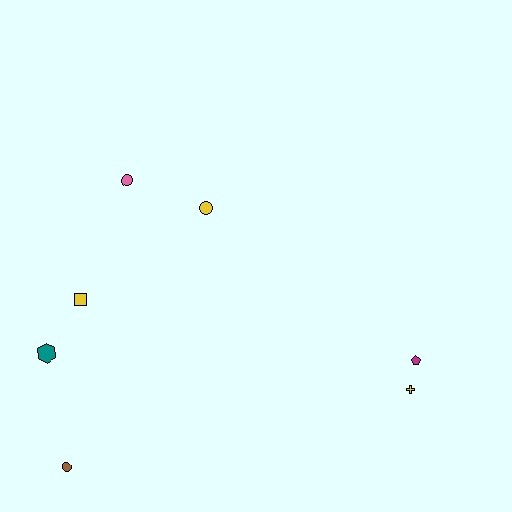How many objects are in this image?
There are 7 objects.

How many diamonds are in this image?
There are no diamonds.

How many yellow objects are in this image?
There are 3 yellow objects.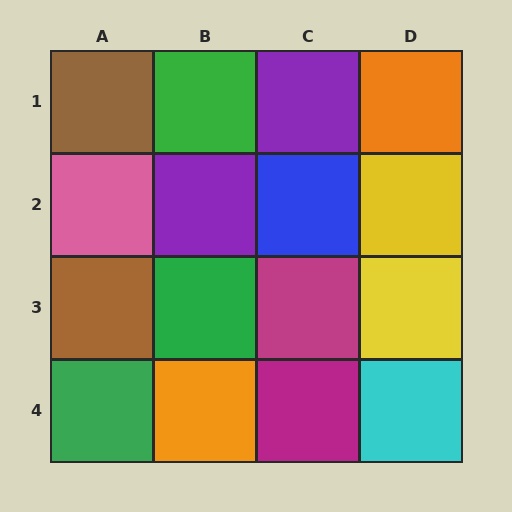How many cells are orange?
2 cells are orange.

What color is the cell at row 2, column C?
Blue.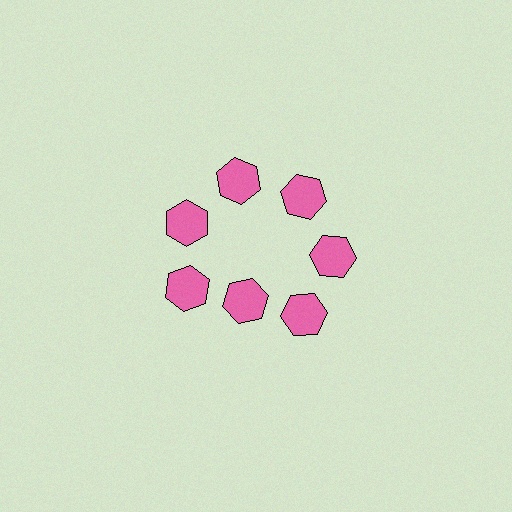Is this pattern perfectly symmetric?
No. The 7 pink hexagons are arranged in a ring, but one element near the 6 o'clock position is pulled inward toward the center, breaking the 7-fold rotational symmetry.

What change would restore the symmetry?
The symmetry would be restored by moving it outward, back onto the ring so that all 7 hexagons sit at equal angles and equal distance from the center.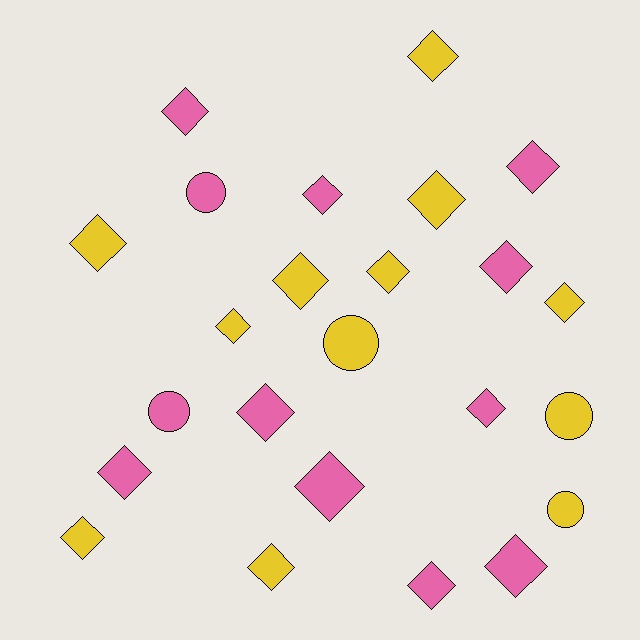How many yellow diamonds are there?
There are 9 yellow diamonds.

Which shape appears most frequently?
Diamond, with 19 objects.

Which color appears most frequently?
Yellow, with 12 objects.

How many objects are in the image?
There are 24 objects.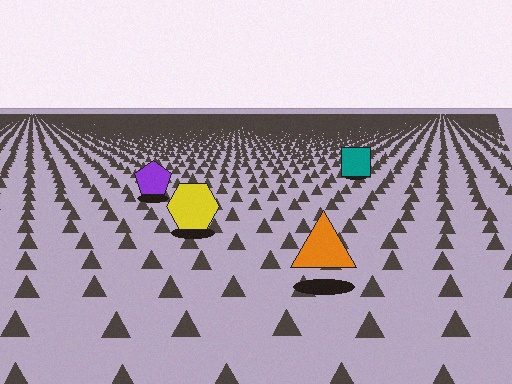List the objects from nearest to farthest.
From nearest to farthest: the orange triangle, the yellow hexagon, the purple pentagon, the teal square.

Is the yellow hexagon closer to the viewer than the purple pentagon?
Yes. The yellow hexagon is closer — you can tell from the texture gradient: the ground texture is coarser near it.